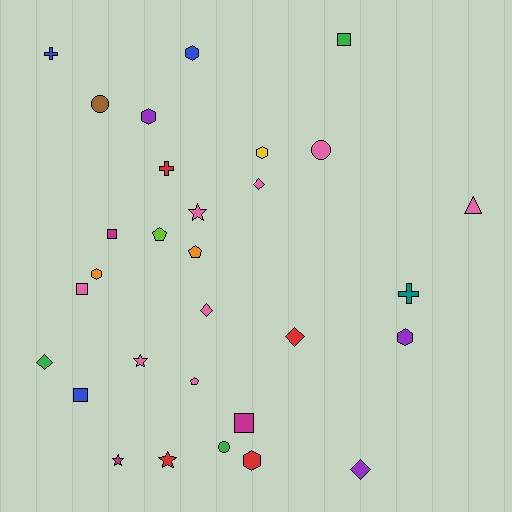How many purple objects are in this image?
There are 3 purple objects.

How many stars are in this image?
There are 4 stars.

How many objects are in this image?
There are 30 objects.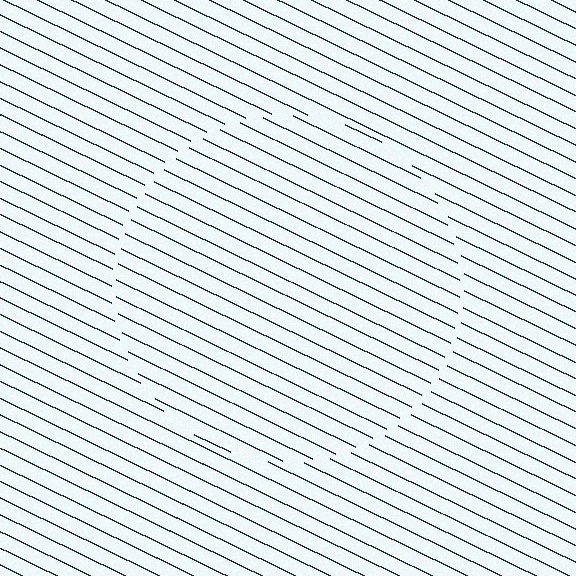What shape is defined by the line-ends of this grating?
An illusory circle. The interior of the shape contains the same grating, shifted by half a period — the contour is defined by the phase discontinuity where line-ends from the inner and outer gratings abut.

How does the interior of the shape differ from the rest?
The interior of the shape contains the same grating, shifted by half a period — the contour is defined by the phase discontinuity where line-ends from the inner and outer gratings abut.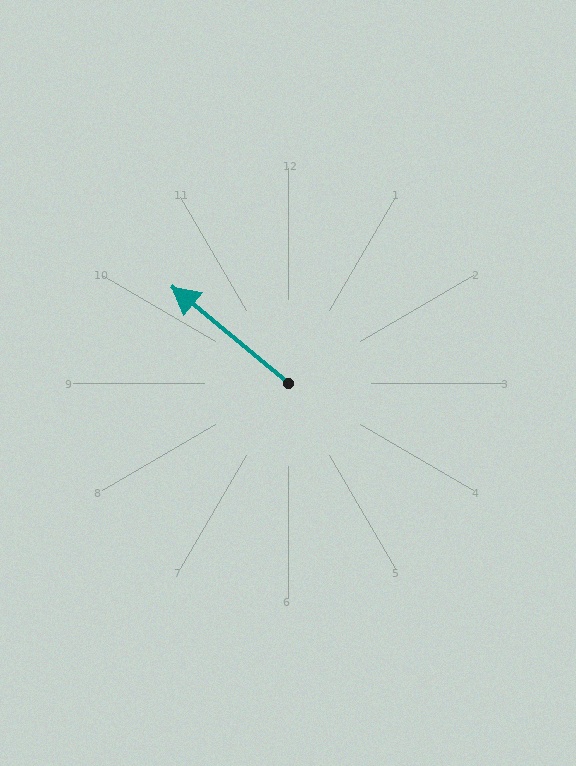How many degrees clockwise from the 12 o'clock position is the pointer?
Approximately 310 degrees.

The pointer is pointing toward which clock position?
Roughly 10 o'clock.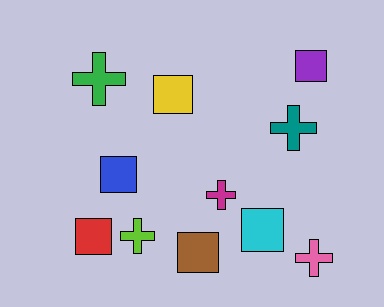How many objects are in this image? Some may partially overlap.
There are 11 objects.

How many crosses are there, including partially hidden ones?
There are 5 crosses.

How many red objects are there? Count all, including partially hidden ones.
There is 1 red object.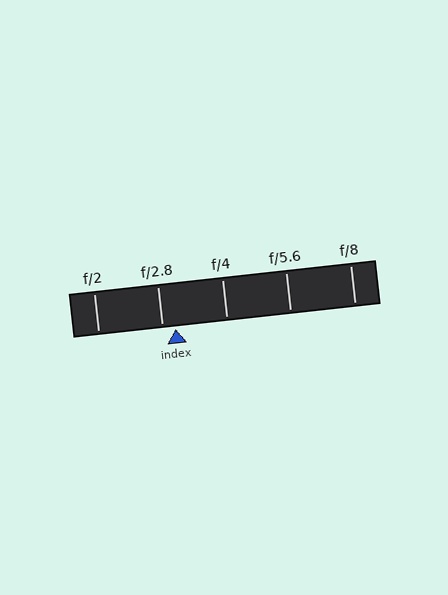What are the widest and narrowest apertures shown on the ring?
The widest aperture shown is f/2 and the narrowest is f/8.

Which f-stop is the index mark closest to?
The index mark is closest to f/2.8.